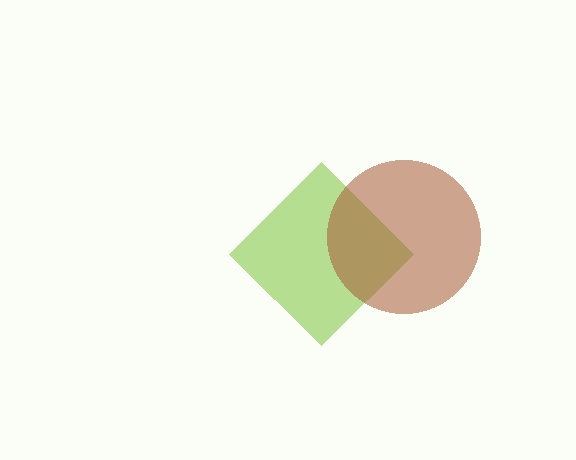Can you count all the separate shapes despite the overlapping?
Yes, there are 2 separate shapes.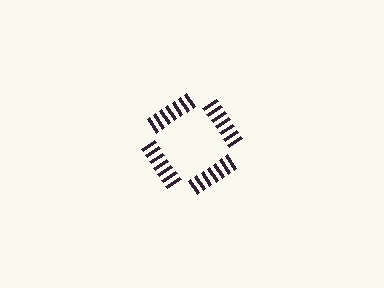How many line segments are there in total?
28 — 7 along each of the 4 edges.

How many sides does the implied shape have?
4 sides — the line-ends trace a square.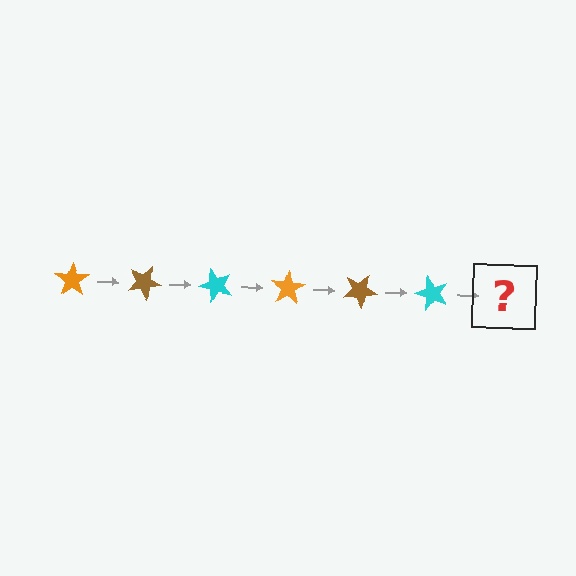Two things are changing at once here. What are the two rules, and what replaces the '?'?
The two rules are that it rotates 25 degrees each step and the color cycles through orange, brown, and cyan. The '?' should be an orange star, rotated 150 degrees from the start.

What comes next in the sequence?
The next element should be an orange star, rotated 150 degrees from the start.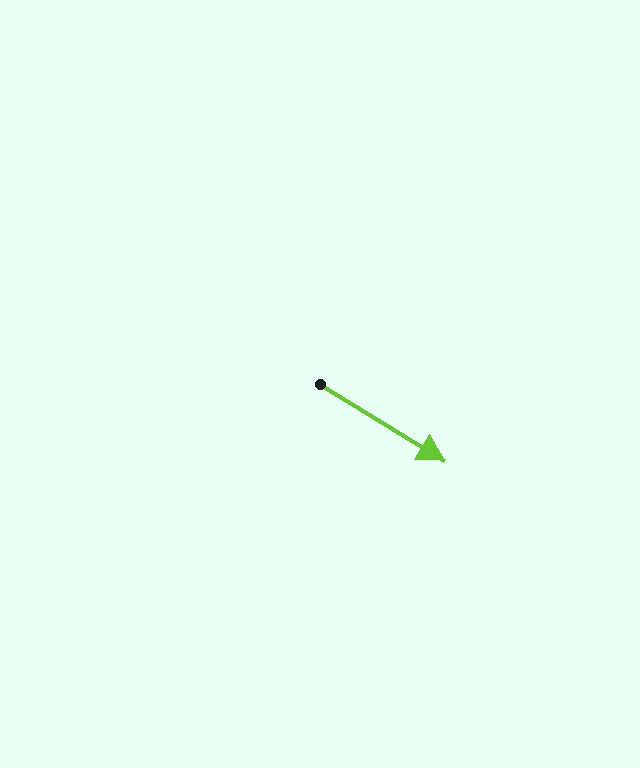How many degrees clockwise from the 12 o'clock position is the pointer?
Approximately 122 degrees.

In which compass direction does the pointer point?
Southeast.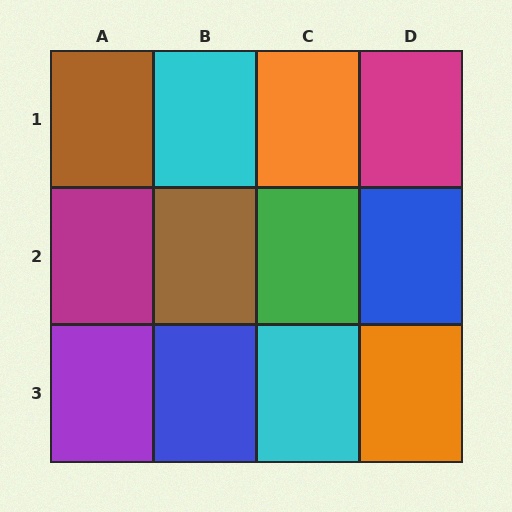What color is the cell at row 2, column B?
Brown.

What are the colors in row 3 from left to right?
Purple, blue, cyan, orange.